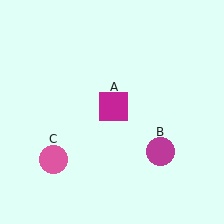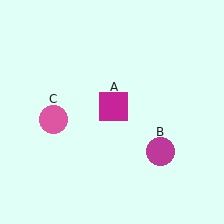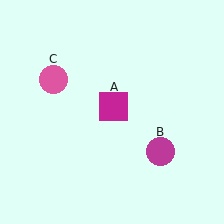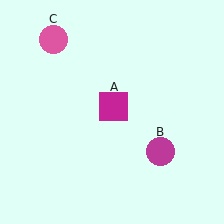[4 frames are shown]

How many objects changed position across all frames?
1 object changed position: pink circle (object C).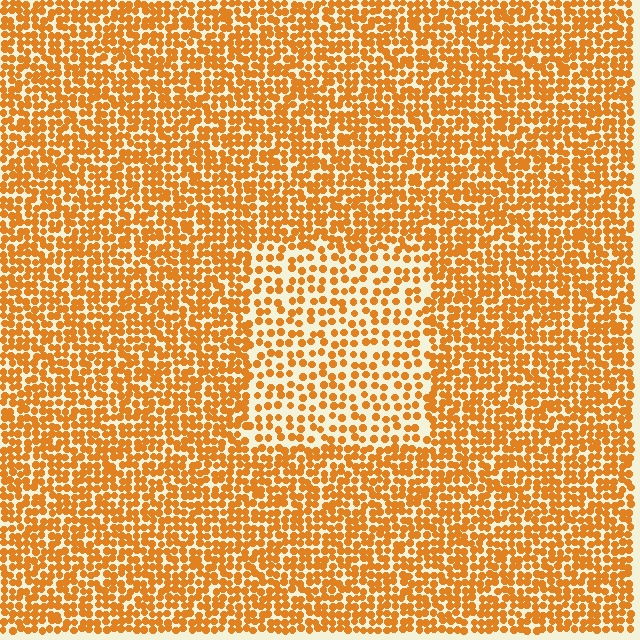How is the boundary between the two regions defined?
The boundary is defined by a change in element density (approximately 1.8x ratio). All elements are the same color, size, and shape.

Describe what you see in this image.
The image contains small orange elements arranged at two different densities. A rectangle-shaped region is visible where the elements are less densely packed than the surrounding area.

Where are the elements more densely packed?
The elements are more densely packed outside the rectangle boundary.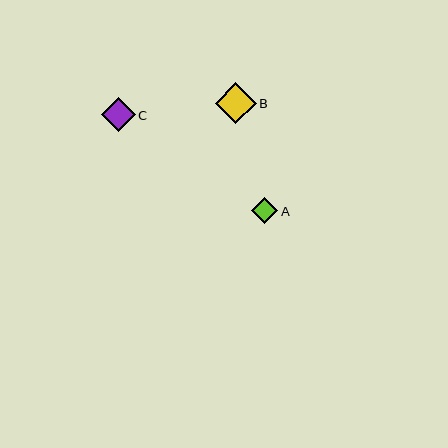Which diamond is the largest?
Diamond B is the largest with a size of approximately 41 pixels.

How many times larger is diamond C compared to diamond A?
Diamond C is approximately 1.3 times the size of diamond A.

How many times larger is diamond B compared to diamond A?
Diamond B is approximately 1.6 times the size of diamond A.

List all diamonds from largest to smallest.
From largest to smallest: B, C, A.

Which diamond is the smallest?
Diamond A is the smallest with a size of approximately 26 pixels.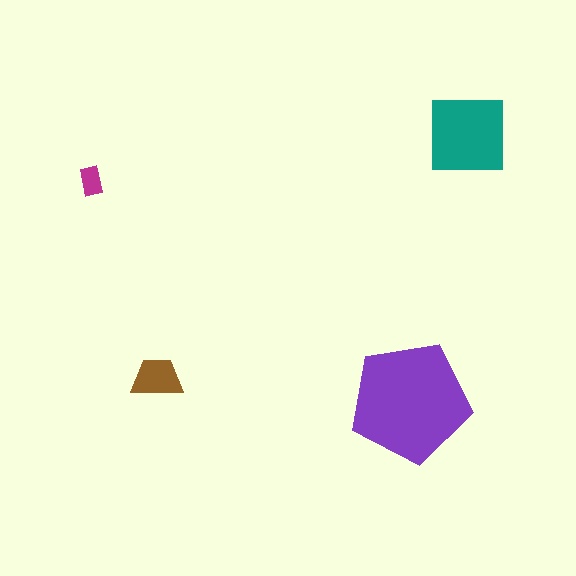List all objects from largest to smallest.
The purple pentagon, the teal square, the brown trapezoid, the magenta rectangle.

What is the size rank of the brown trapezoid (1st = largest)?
3rd.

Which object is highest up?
The teal square is topmost.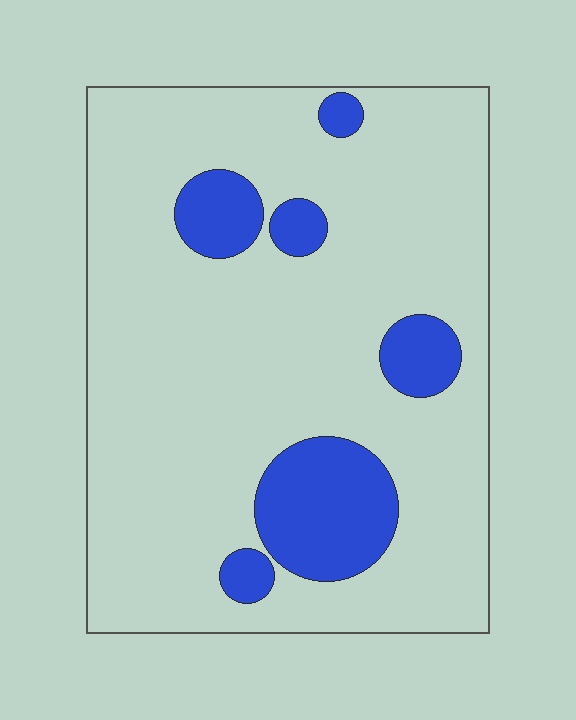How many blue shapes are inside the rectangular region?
6.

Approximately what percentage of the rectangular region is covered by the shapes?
Approximately 15%.